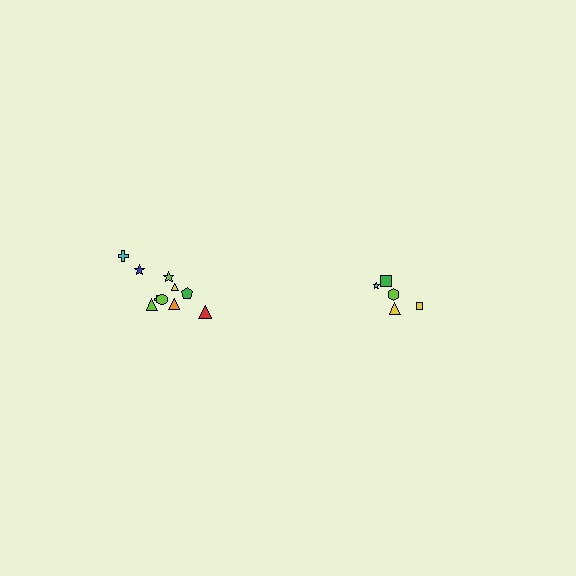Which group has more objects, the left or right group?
The left group.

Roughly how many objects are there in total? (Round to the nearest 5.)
Roughly 15 objects in total.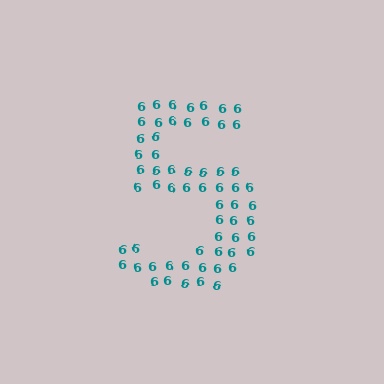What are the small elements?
The small elements are digit 6's.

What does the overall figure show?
The overall figure shows the digit 5.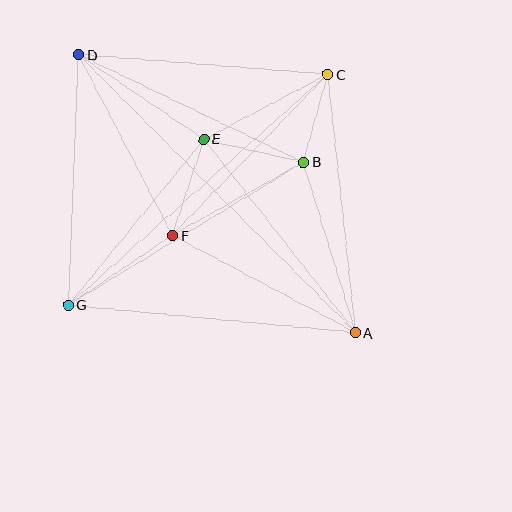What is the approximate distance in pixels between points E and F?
The distance between E and F is approximately 101 pixels.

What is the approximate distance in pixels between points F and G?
The distance between F and G is approximately 126 pixels.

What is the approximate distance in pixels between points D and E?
The distance between D and E is approximately 151 pixels.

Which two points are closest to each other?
Points B and C are closest to each other.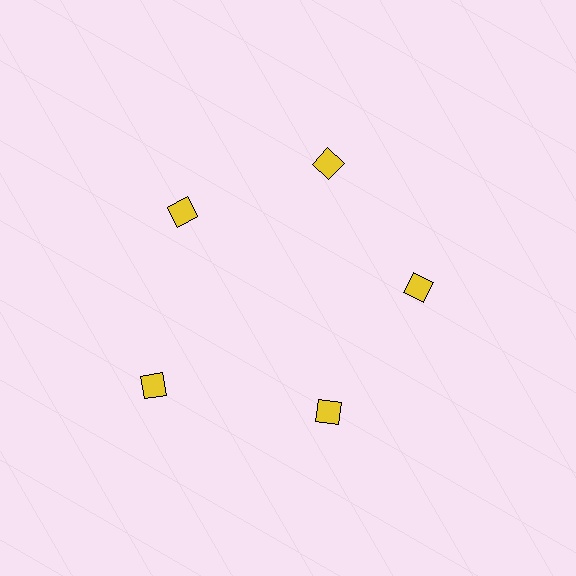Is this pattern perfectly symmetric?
No. The 5 yellow diamonds are arranged in a ring, but one element near the 8 o'clock position is pushed outward from the center, breaking the 5-fold rotational symmetry.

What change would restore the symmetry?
The symmetry would be restored by moving it inward, back onto the ring so that all 5 diamonds sit at equal angles and equal distance from the center.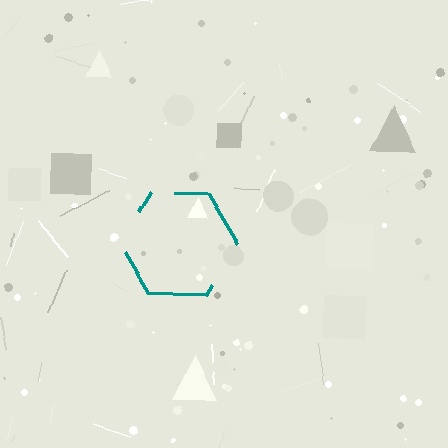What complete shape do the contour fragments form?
The contour fragments form a hexagon.